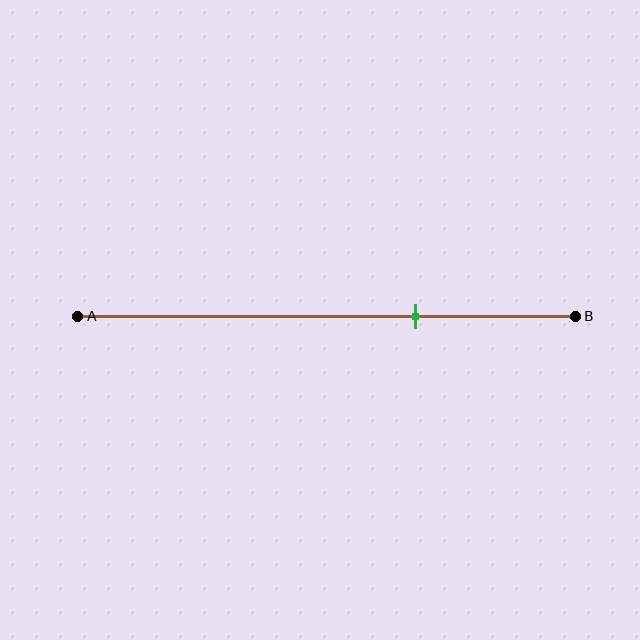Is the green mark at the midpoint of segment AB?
No, the mark is at about 70% from A, not at the 50% midpoint.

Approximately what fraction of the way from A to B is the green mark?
The green mark is approximately 70% of the way from A to B.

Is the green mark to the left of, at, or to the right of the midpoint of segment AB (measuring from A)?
The green mark is to the right of the midpoint of segment AB.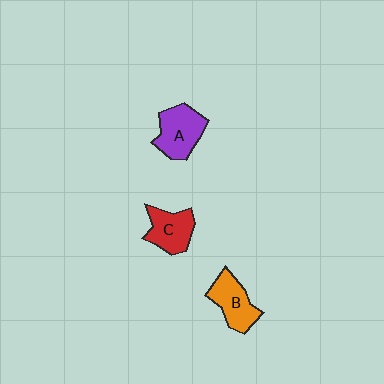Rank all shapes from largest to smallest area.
From largest to smallest: A (purple), B (orange), C (red).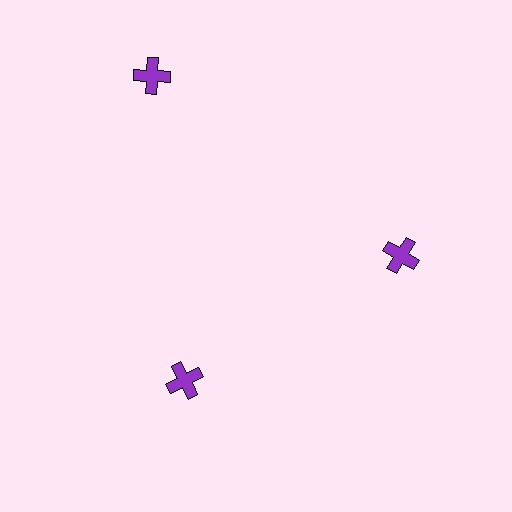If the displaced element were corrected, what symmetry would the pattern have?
It would have 3-fold rotational symmetry — the pattern would map onto itself every 120 degrees.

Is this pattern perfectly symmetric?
No. The 3 purple crosses are arranged in a ring, but one element near the 11 o'clock position is pushed outward from the center, breaking the 3-fold rotational symmetry.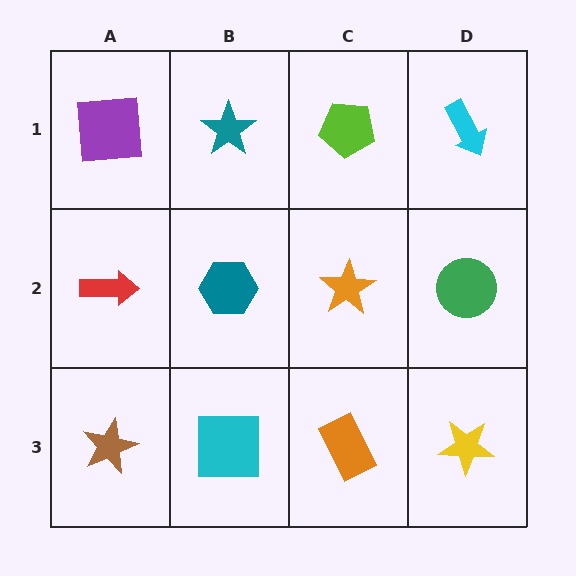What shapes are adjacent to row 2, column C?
A lime pentagon (row 1, column C), an orange rectangle (row 3, column C), a teal hexagon (row 2, column B), a green circle (row 2, column D).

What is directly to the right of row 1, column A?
A teal star.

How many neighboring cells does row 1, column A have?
2.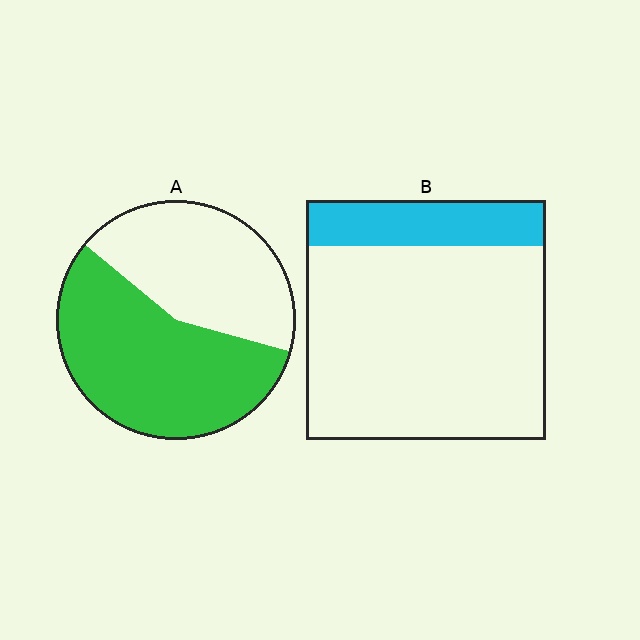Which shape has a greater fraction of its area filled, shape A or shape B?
Shape A.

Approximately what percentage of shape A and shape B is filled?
A is approximately 55% and B is approximately 20%.